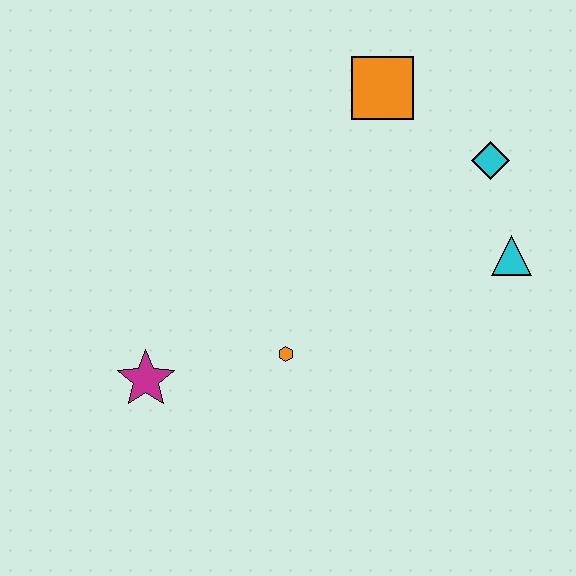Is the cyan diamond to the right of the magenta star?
Yes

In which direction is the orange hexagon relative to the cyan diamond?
The orange hexagon is to the left of the cyan diamond.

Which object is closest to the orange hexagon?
The magenta star is closest to the orange hexagon.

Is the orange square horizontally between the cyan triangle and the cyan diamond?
No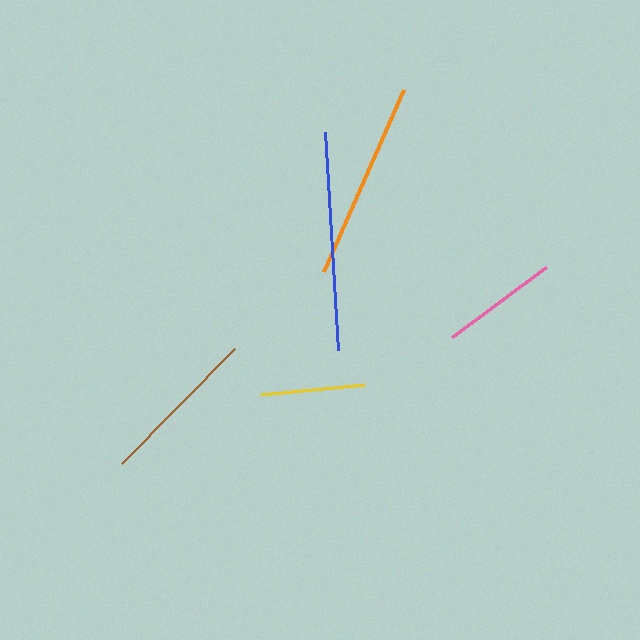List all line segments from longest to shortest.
From longest to shortest: blue, orange, brown, pink, yellow.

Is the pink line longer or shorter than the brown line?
The brown line is longer than the pink line.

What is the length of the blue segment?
The blue segment is approximately 218 pixels long.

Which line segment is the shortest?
The yellow line is the shortest at approximately 104 pixels.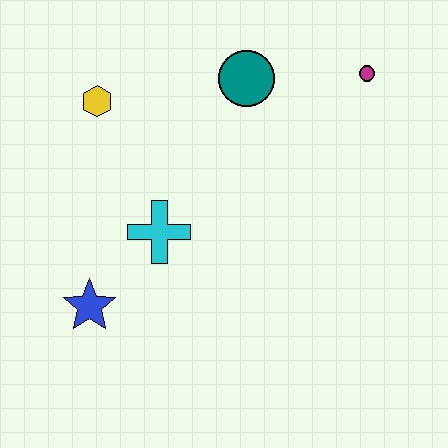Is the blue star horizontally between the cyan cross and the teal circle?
No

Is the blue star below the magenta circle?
Yes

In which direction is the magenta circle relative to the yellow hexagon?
The magenta circle is to the right of the yellow hexagon.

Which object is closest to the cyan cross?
The blue star is closest to the cyan cross.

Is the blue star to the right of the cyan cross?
No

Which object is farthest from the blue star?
The magenta circle is farthest from the blue star.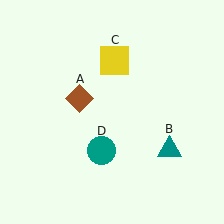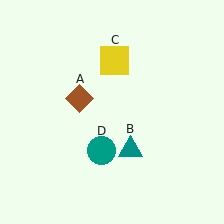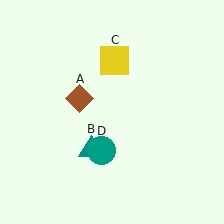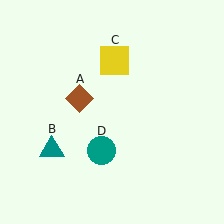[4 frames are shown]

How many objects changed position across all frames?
1 object changed position: teal triangle (object B).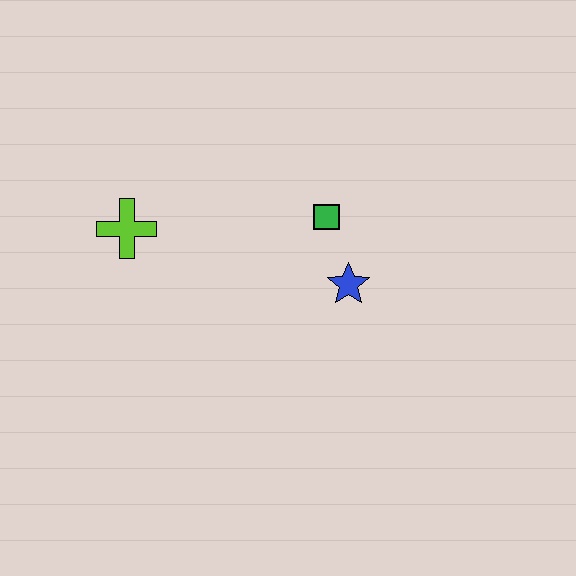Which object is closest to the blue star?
The green square is closest to the blue star.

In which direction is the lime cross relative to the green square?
The lime cross is to the left of the green square.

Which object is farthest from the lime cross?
The blue star is farthest from the lime cross.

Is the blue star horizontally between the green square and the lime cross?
No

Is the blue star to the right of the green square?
Yes